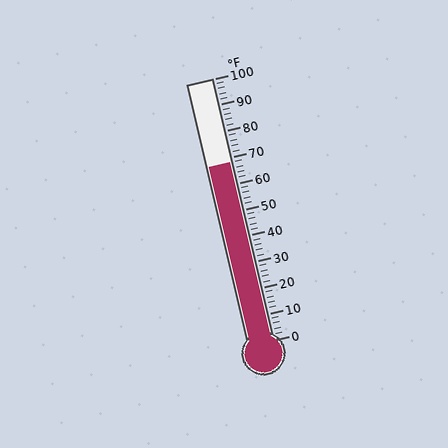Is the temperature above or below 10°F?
The temperature is above 10°F.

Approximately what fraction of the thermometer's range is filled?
The thermometer is filled to approximately 70% of its range.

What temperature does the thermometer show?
The thermometer shows approximately 68°F.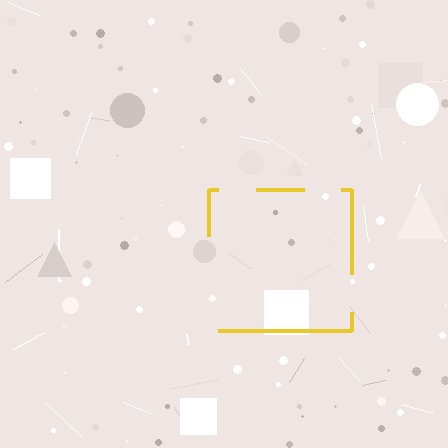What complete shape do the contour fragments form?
The contour fragments form a square.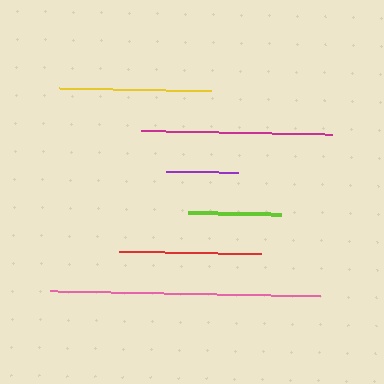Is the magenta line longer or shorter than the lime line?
The magenta line is longer than the lime line.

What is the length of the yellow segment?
The yellow segment is approximately 151 pixels long.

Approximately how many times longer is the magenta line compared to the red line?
The magenta line is approximately 1.3 times the length of the red line.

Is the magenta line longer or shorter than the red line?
The magenta line is longer than the red line.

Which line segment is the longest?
The pink line is the longest at approximately 270 pixels.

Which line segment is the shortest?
The purple line is the shortest at approximately 71 pixels.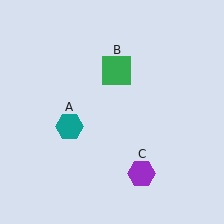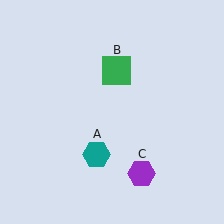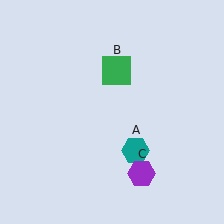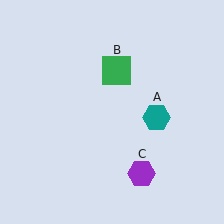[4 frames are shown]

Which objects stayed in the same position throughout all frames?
Green square (object B) and purple hexagon (object C) remained stationary.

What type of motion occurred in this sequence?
The teal hexagon (object A) rotated counterclockwise around the center of the scene.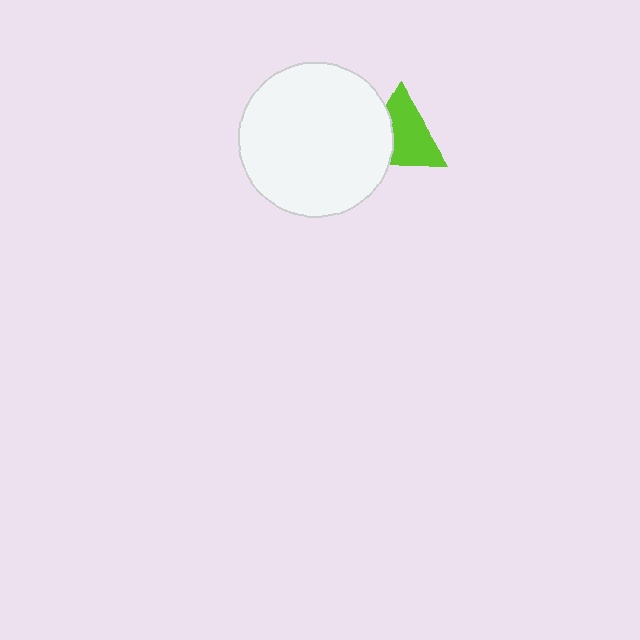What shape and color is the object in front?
The object in front is a white circle.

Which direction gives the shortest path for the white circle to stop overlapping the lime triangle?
Moving left gives the shortest separation.